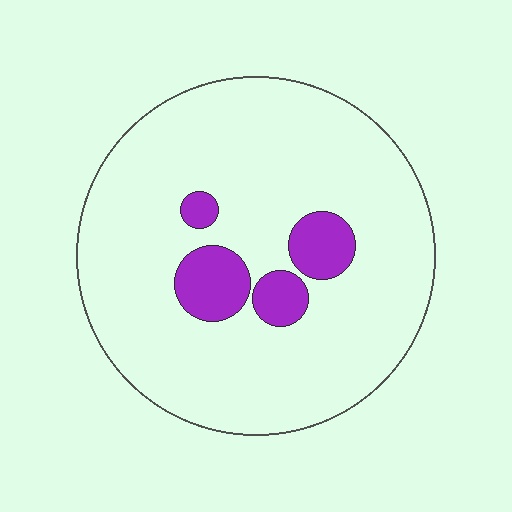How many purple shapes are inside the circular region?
4.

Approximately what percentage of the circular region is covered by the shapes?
Approximately 10%.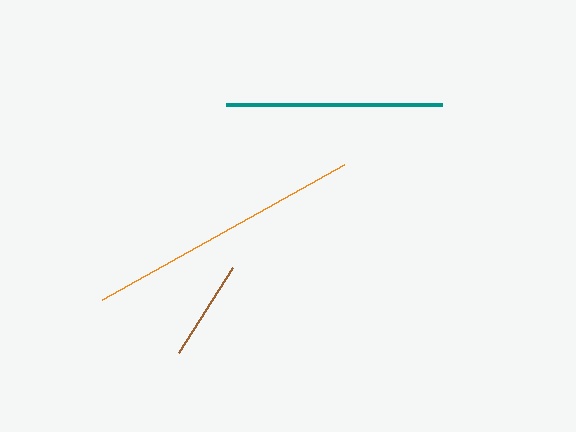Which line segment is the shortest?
The brown line is the shortest at approximately 101 pixels.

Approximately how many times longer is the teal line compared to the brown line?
The teal line is approximately 2.1 times the length of the brown line.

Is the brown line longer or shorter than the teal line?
The teal line is longer than the brown line.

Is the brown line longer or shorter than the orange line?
The orange line is longer than the brown line.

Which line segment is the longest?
The orange line is the longest at approximately 277 pixels.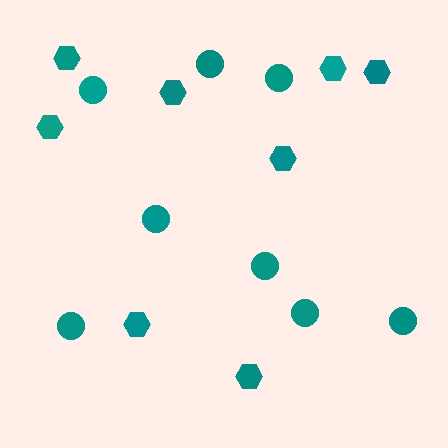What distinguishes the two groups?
There are 2 groups: one group of circles (8) and one group of hexagons (8).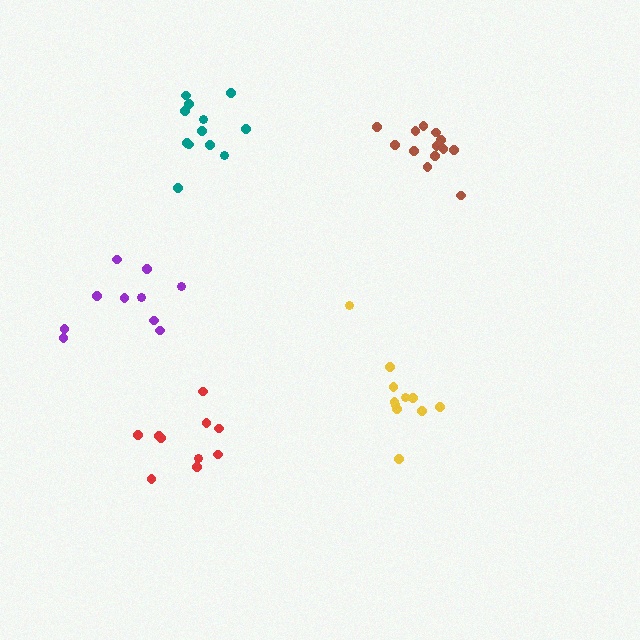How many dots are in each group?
Group 1: 10 dots, Group 2: 11 dots, Group 3: 10 dots, Group 4: 12 dots, Group 5: 13 dots (56 total).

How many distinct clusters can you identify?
There are 5 distinct clusters.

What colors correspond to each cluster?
The clusters are colored: purple, yellow, red, teal, brown.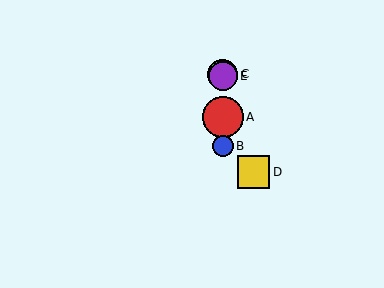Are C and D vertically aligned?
No, C is at x≈223 and D is at x≈254.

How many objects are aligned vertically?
4 objects (A, B, C, E) are aligned vertically.